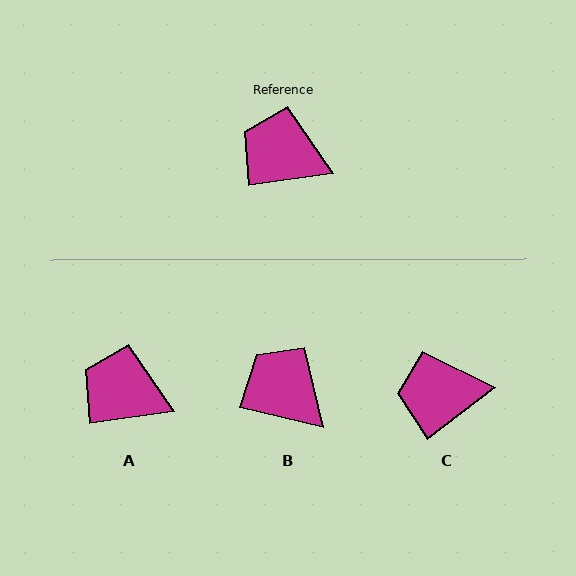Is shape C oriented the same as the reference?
No, it is off by about 29 degrees.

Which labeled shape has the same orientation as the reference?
A.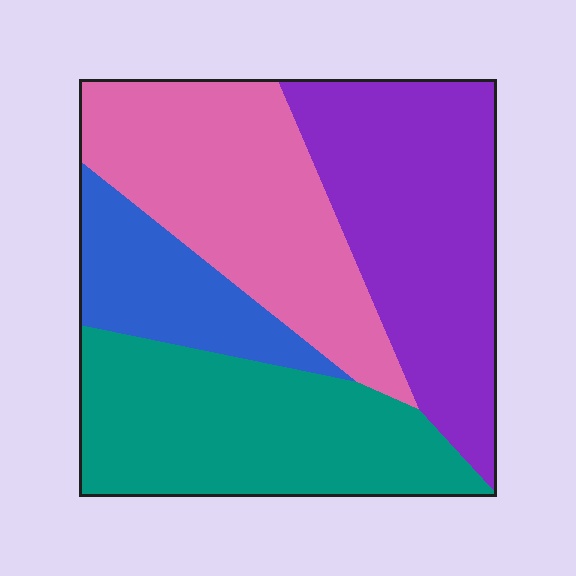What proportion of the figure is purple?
Purple takes up about one third (1/3) of the figure.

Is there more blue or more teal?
Teal.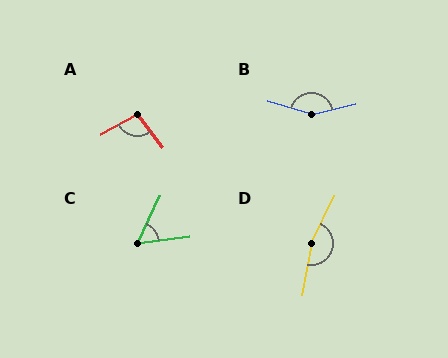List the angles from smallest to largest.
C (57°), A (100°), B (150°), D (165°).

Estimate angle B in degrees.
Approximately 150 degrees.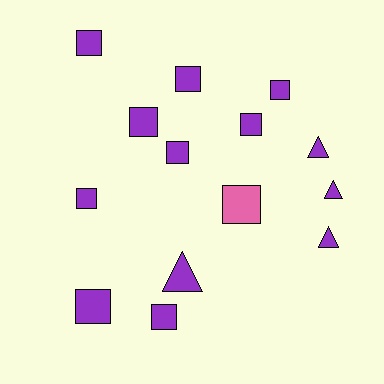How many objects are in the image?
There are 14 objects.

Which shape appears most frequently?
Square, with 10 objects.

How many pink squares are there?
There is 1 pink square.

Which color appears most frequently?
Purple, with 13 objects.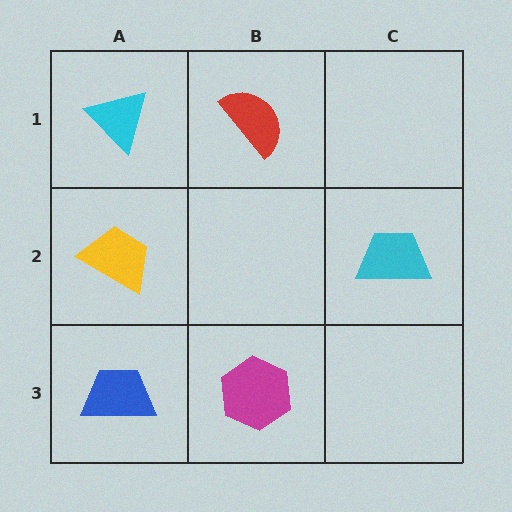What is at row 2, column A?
A yellow trapezoid.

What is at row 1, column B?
A red semicircle.